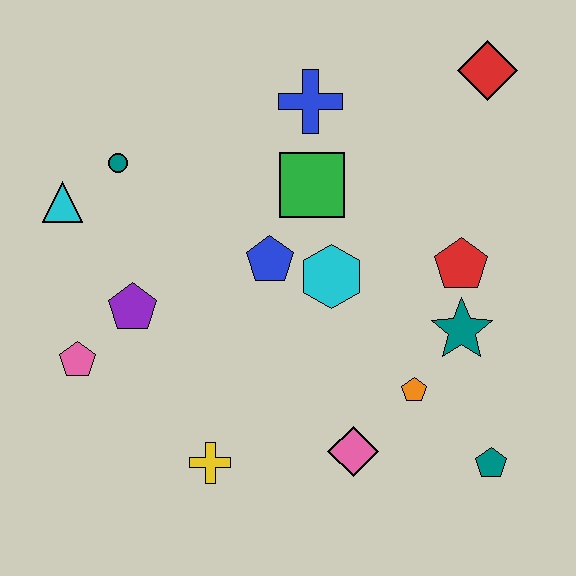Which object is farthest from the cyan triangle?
The teal pentagon is farthest from the cyan triangle.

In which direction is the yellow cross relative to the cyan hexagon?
The yellow cross is below the cyan hexagon.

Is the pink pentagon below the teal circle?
Yes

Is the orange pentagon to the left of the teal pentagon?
Yes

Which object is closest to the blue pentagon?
The cyan hexagon is closest to the blue pentagon.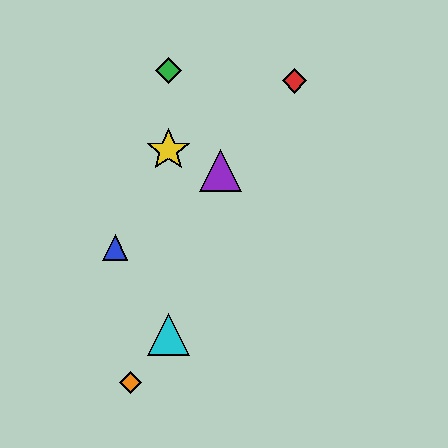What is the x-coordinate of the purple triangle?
The purple triangle is at x≈220.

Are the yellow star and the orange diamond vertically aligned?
No, the yellow star is at x≈168 and the orange diamond is at x≈131.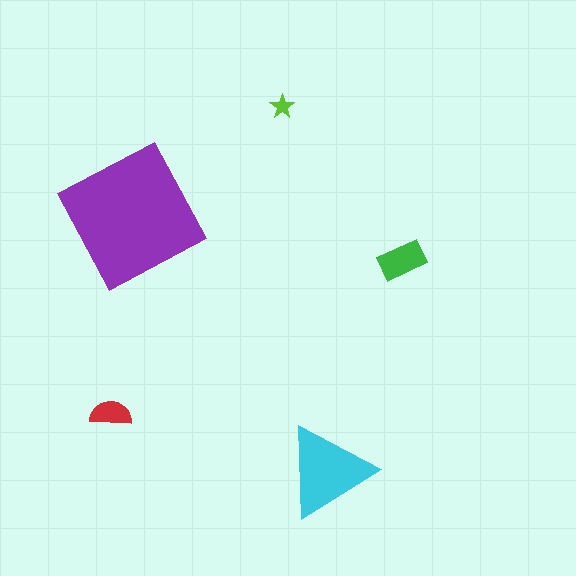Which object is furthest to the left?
The red semicircle is leftmost.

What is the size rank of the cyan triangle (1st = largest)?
2nd.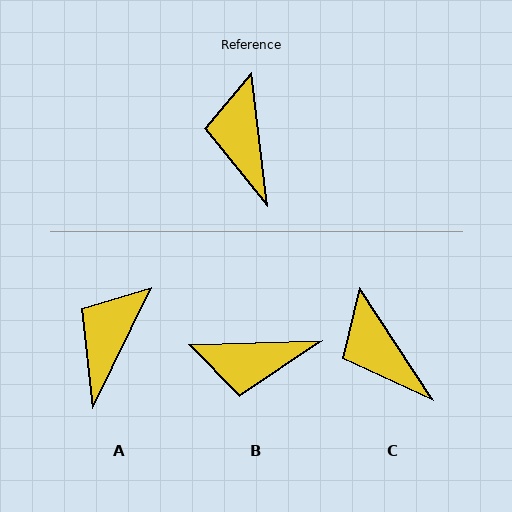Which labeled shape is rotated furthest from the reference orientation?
B, about 85 degrees away.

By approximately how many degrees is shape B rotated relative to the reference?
Approximately 85 degrees counter-clockwise.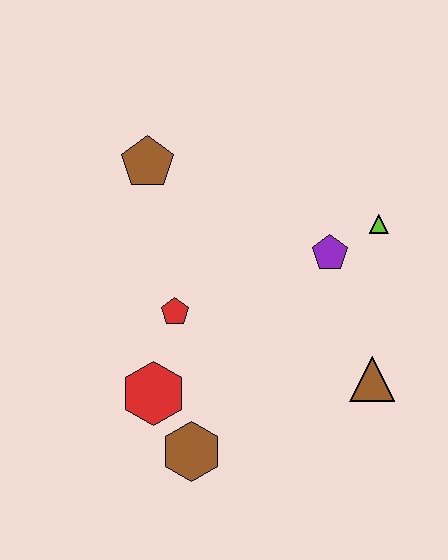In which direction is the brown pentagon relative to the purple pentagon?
The brown pentagon is to the left of the purple pentagon.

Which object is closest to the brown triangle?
The purple pentagon is closest to the brown triangle.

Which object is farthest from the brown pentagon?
The brown triangle is farthest from the brown pentagon.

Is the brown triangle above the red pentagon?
No